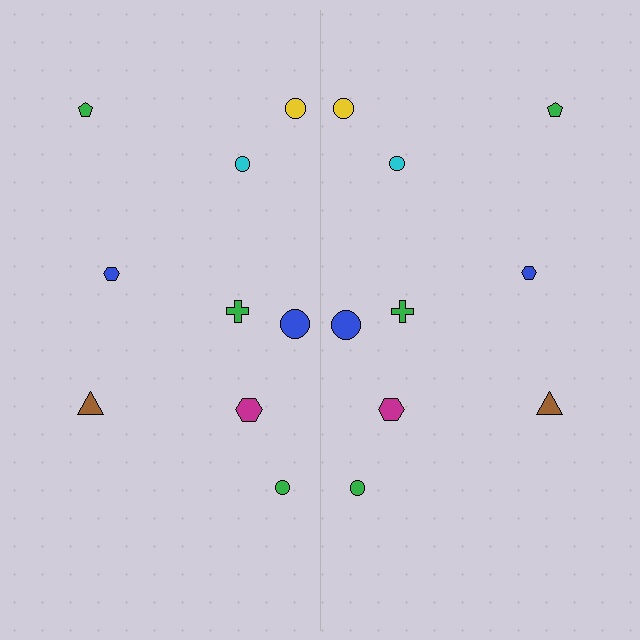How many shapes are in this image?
There are 18 shapes in this image.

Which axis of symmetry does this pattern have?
The pattern has a vertical axis of symmetry running through the center of the image.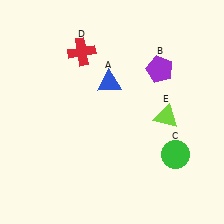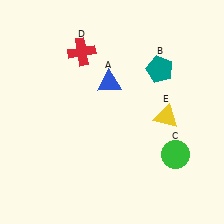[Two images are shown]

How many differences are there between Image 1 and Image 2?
There are 2 differences between the two images.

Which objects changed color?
B changed from purple to teal. E changed from lime to yellow.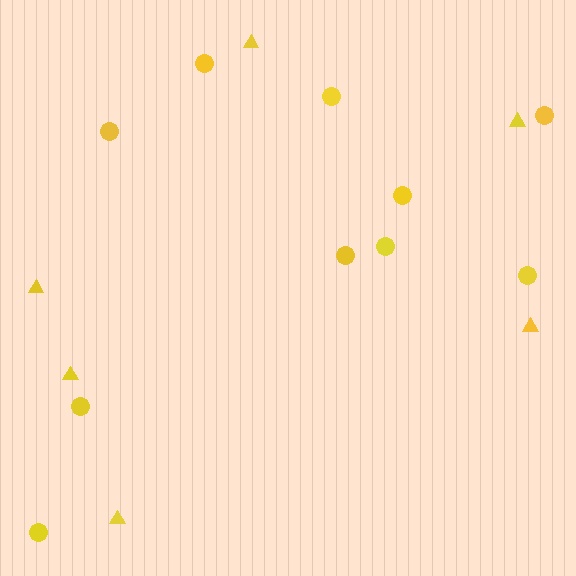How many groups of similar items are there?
There are 2 groups: one group of circles (10) and one group of triangles (6).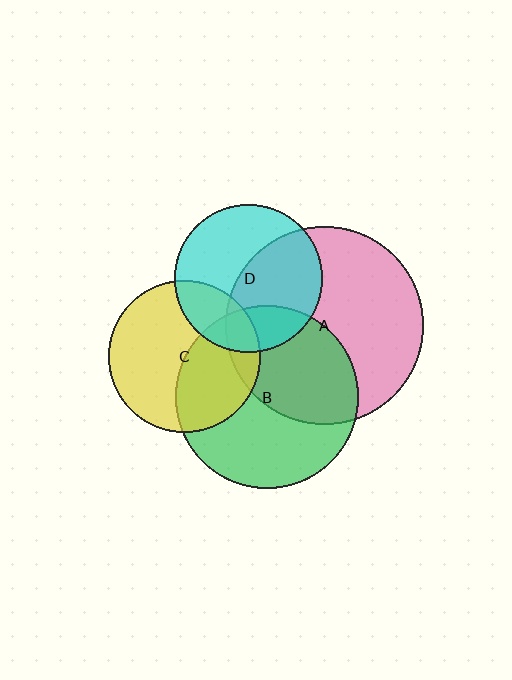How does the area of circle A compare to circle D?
Approximately 1.8 times.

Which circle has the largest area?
Circle A (pink).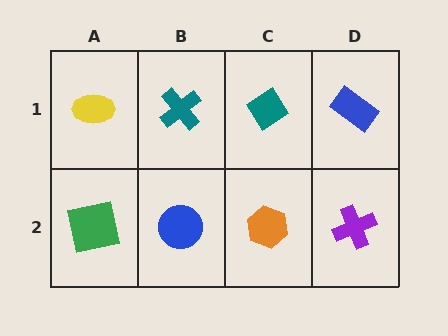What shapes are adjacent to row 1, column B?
A blue circle (row 2, column B), a yellow ellipse (row 1, column A), a teal diamond (row 1, column C).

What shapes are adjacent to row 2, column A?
A yellow ellipse (row 1, column A), a blue circle (row 2, column B).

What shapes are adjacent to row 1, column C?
An orange hexagon (row 2, column C), a teal cross (row 1, column B), a blue rectangle (row 1, column D).